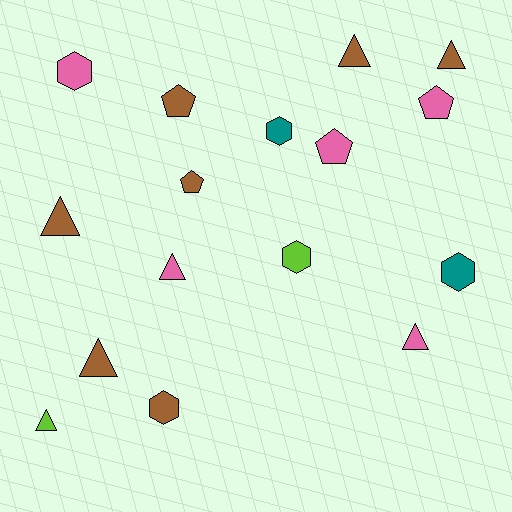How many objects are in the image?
There are 16 objects.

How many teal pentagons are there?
There are no teal pentagons.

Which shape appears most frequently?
Triangle, with 7 objects.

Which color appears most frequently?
Brown, with 7 objects.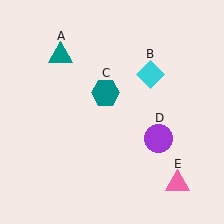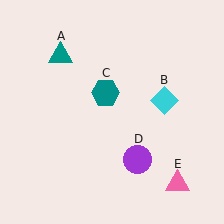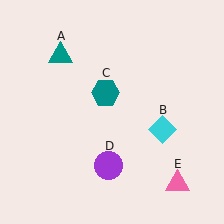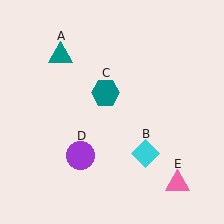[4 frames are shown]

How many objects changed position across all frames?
2 objects changed position: cyan diamond (object B), purple circle (object D).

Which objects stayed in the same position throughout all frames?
Teal triangle (object A) and teal hexagon (object C) and pink triangle (object E) remained stationary.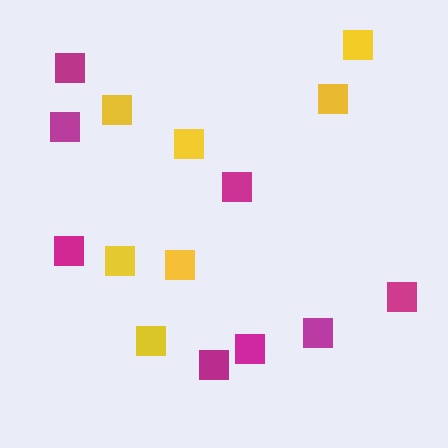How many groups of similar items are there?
There are 2 groups: one group of yellow squares (7) and one group of magenta squares (8).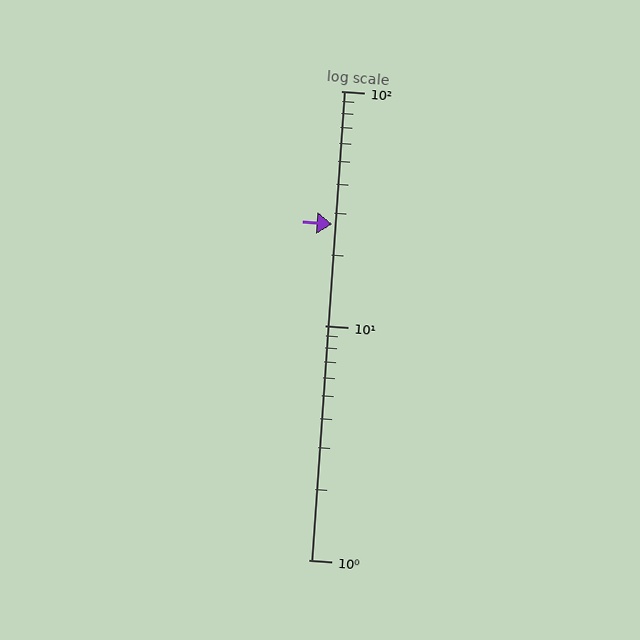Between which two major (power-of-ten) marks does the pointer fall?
The pointer is between 10 and 100.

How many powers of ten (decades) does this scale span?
The scale spans 2 decades, from 1 to 100.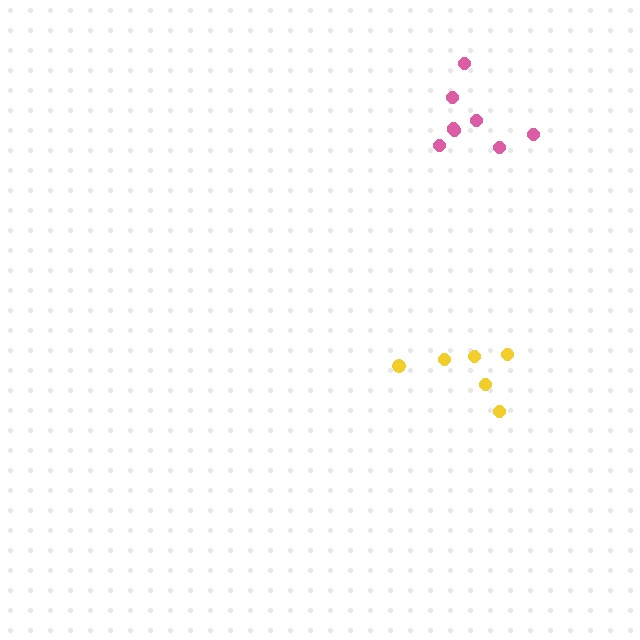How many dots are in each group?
Group 1: 6 dots, Group 2: 8 dots (14 total).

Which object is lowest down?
The yellow cluster is bottommost.